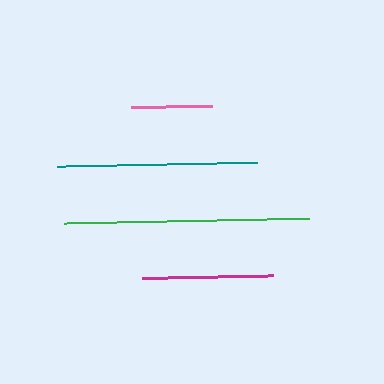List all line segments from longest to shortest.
From longest to shortest: green, teal, magenta, pink.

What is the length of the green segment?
The green segment is approximately 245 pixels long.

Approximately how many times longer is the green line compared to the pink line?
The green line is approximately 3.1 times the length of the pink line.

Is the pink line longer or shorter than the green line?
The green line is longer than the pink line.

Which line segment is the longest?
The green line is the longest at approximately 245 pixels.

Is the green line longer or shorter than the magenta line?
The green line is longer than the magenta line.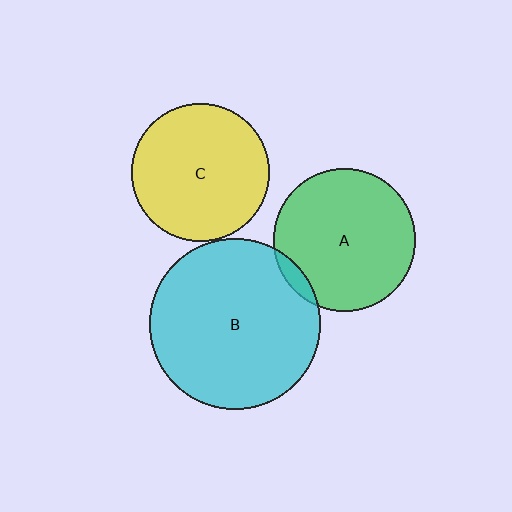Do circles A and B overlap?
Yes.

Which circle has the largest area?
Circle B (cyan).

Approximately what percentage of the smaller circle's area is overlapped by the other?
Approximately 5%.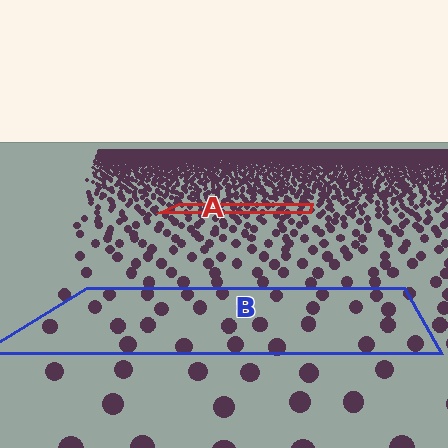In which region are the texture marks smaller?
The texture marks are smaller in region A, because it is farther away.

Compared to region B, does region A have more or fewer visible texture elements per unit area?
Region A has more texture elements per unit area — they are packed more densely because it is farther away.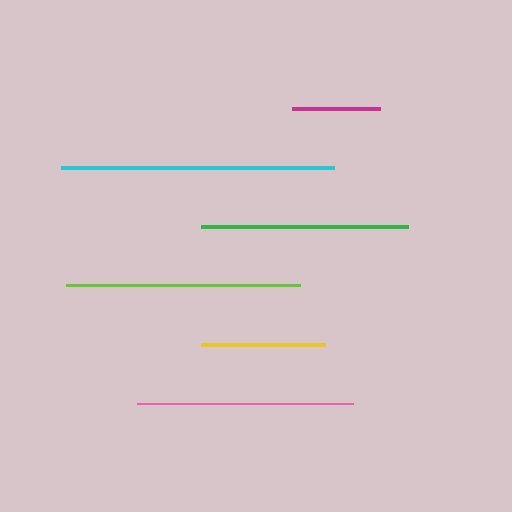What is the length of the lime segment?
The lime segment is approximately 234 pixels long.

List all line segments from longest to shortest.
From longest to shortest: cyan, lime, pink, green, yellow, magenta.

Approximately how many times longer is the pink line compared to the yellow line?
The pink line is approximately 1.7 times the length of the yellow line.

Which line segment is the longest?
The cyan line is the longest at approximately 274 pixels.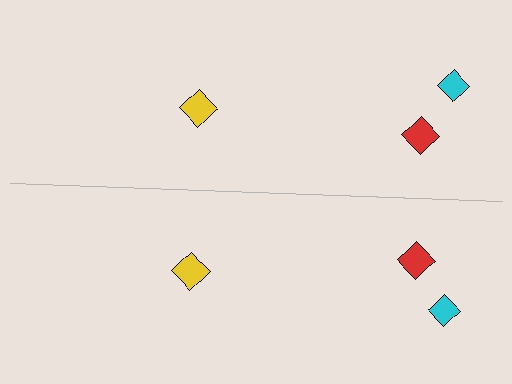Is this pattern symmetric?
Yes, this pattern has bilateral (reflection) symmetry.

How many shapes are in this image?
There are 6 shapes in this image.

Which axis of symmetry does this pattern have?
The pattern has a horizontal axis of symmetry running through the center of the image.